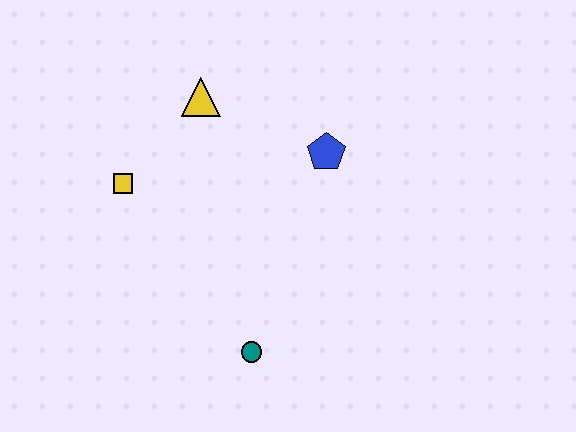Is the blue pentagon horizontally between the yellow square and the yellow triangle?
No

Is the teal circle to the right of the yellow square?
Yes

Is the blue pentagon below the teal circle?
No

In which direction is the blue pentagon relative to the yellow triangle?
The blue pentagon is to the right of the yellow triangle.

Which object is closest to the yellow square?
The yellow triangle is closest to the yellow square.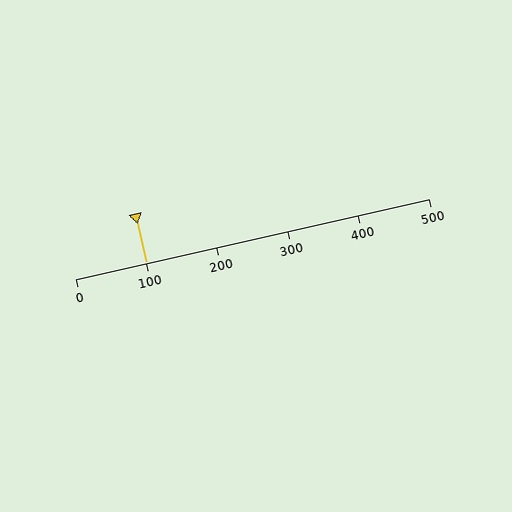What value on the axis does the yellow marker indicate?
The marker indicates approximately 100.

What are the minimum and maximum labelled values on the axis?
The axis runs from 0 to 500.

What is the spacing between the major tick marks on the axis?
The major ticks are spaced 100 apart.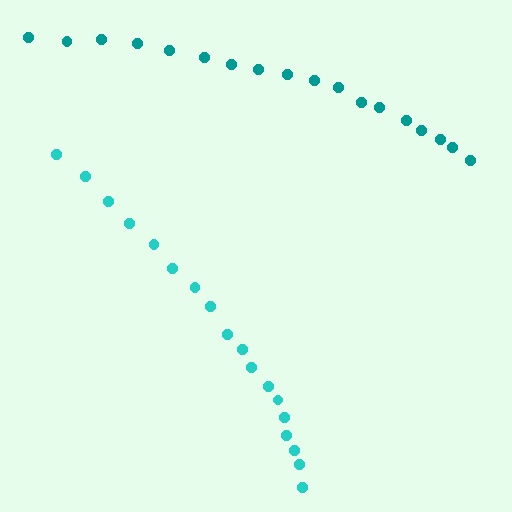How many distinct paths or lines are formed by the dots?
There are 2 distinct paths.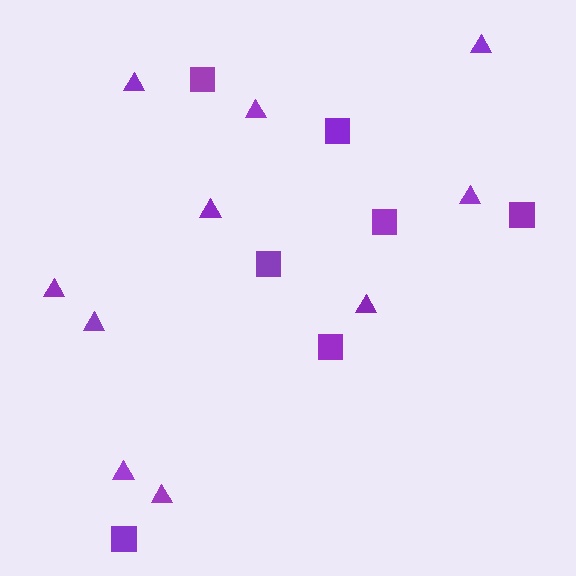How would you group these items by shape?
There are 2 groups: one group of triangles (10) and one group of squares (7).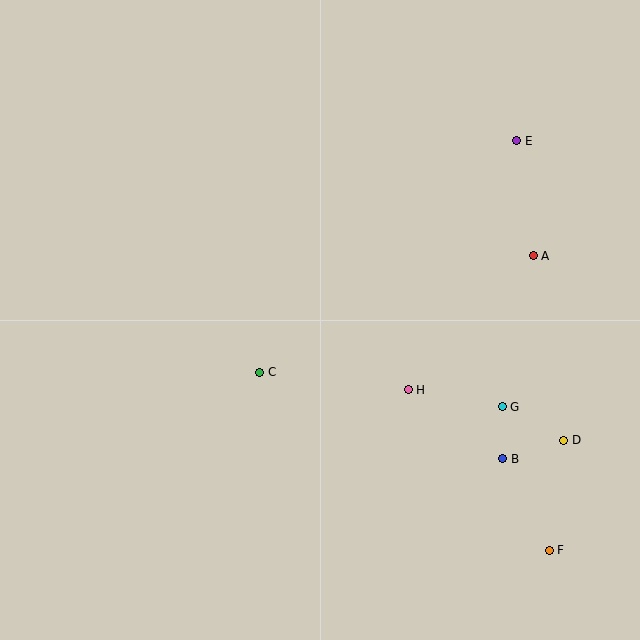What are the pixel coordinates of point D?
Point D is at (564, 440).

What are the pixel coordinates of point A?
Point A is at (533, 256).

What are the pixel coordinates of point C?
Point C is at (260, 372).